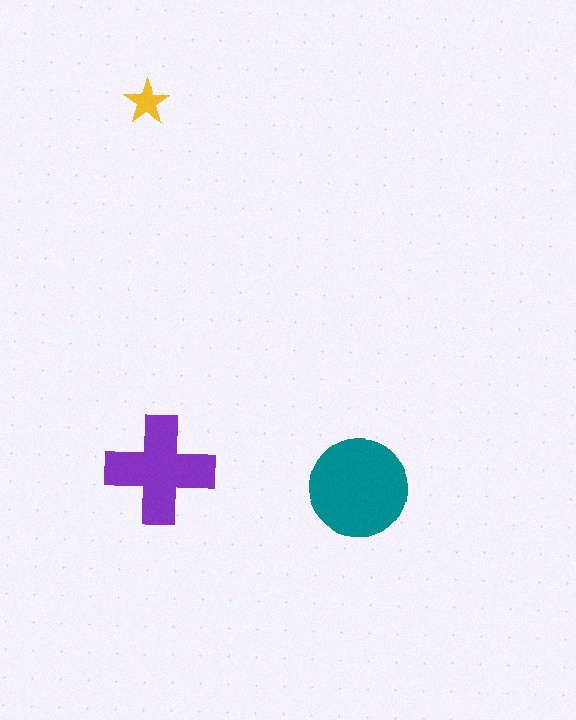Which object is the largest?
The teal circle.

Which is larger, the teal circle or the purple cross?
The teal circle.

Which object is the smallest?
The yellow star.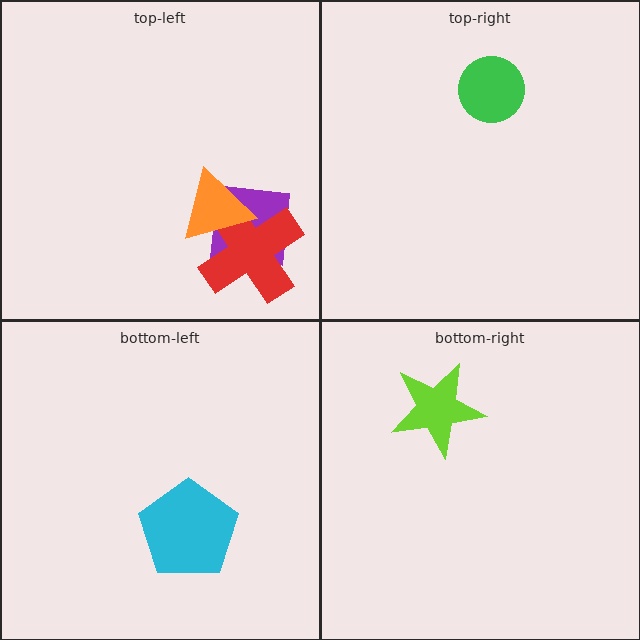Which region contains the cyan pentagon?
The bottom-left region.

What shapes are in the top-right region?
The green circle.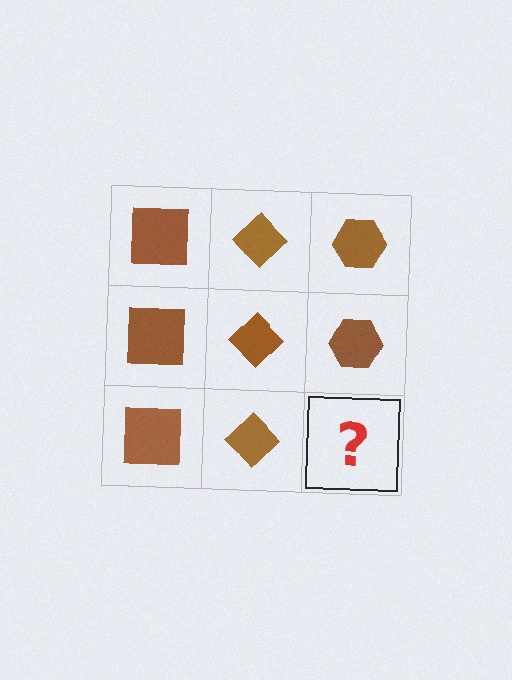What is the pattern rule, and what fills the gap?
The rule is that each column has a consistent shape. The gap should be filled with a brown hexagon.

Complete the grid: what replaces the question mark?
The question mark should be replaced with a brown hexagon.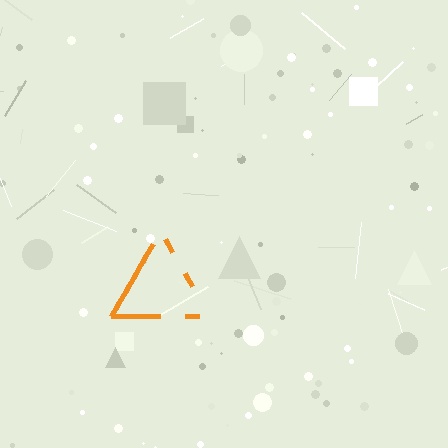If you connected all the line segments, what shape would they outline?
They would outline a triangle.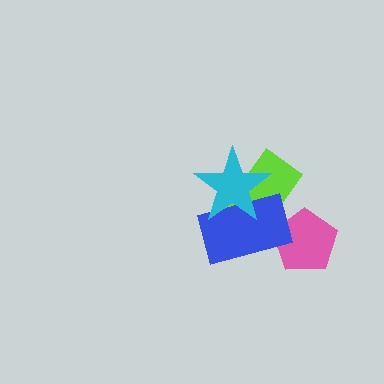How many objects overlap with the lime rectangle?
2 objects overlap with the lime rectangle.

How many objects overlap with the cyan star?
2 objects overlap with the cyan star.